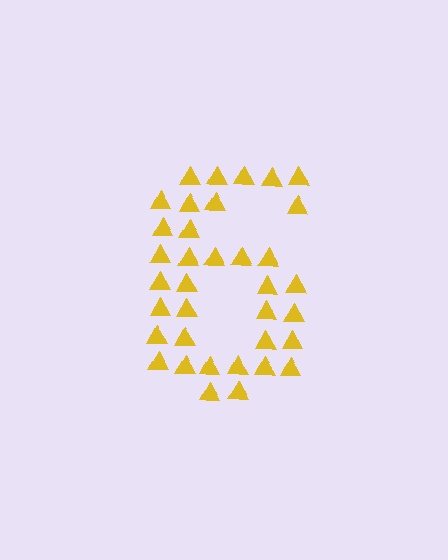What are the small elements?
The small elements are triangles.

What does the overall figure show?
The overall figure shows the digit 6.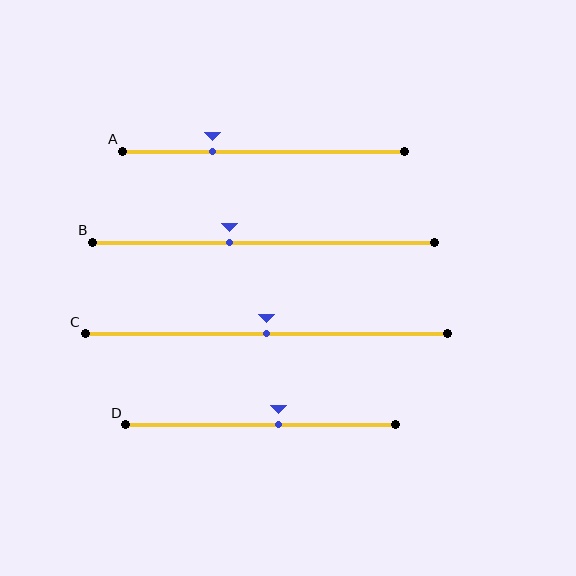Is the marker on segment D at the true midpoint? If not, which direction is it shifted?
No, the marker on segment D is shifted to the right by about 7% of the segment length.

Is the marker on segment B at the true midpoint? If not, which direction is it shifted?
No, the marker on segment B is shifted to the left by about 10% of the segment length.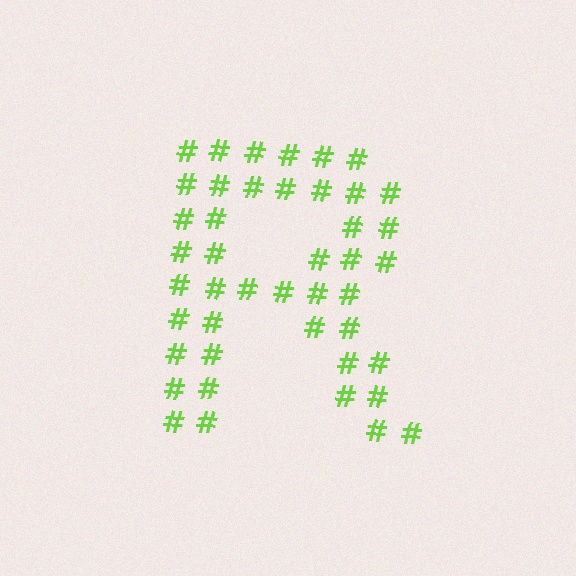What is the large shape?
The large shape is the letter R.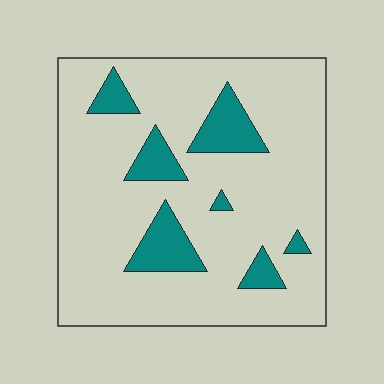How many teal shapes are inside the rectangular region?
7.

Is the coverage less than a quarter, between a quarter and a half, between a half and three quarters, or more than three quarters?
Less than a quarter.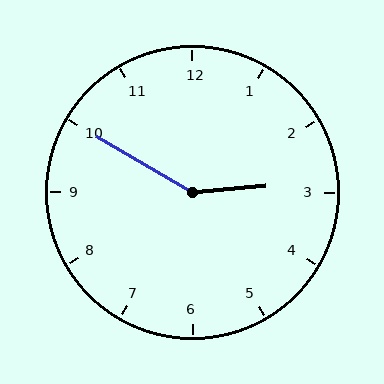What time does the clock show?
2:50.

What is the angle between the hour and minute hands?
Approximately 145 degrees.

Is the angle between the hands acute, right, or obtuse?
It is obtuse.